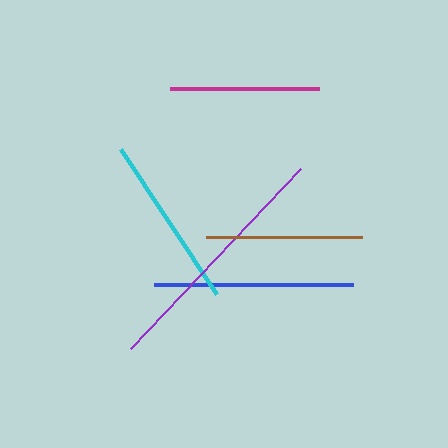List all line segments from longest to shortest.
From longest to shortest: purple, blue, cyan, brown, magenta.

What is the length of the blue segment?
The blue segment is approximately 198 pixels long.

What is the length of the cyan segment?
The cyan segment is approximately 173 pixels long.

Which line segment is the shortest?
The magenta line is the shortest at approximately 149 pixels.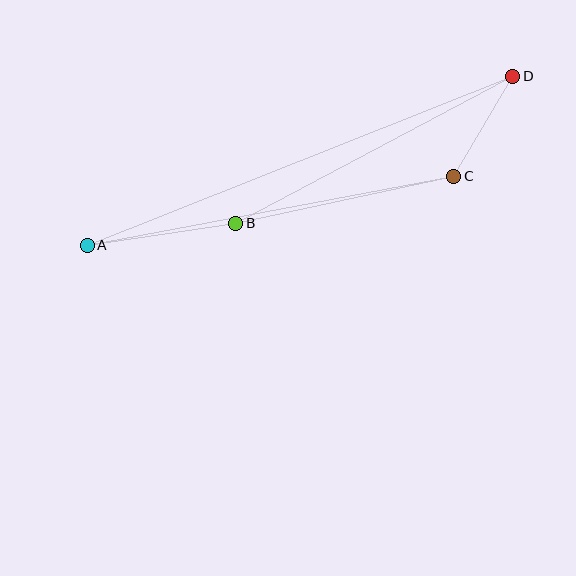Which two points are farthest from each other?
Points A and D are farthest from each other.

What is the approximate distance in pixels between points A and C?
The distance between A and C is approximately 373 pixels.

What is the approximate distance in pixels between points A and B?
The distance between A and B is approximately 150 pixels.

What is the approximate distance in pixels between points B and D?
The distance between B and D is approximately 313 pixels.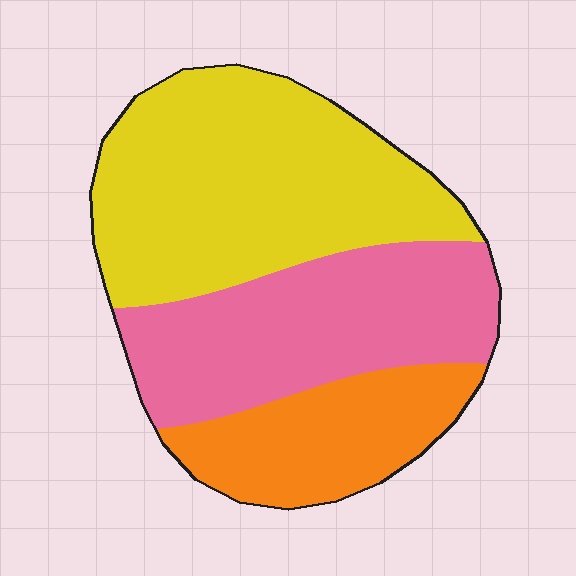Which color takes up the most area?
Yellow, at roughly 45%.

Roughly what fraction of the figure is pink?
Pink takes up about one third (1/3) of the figure.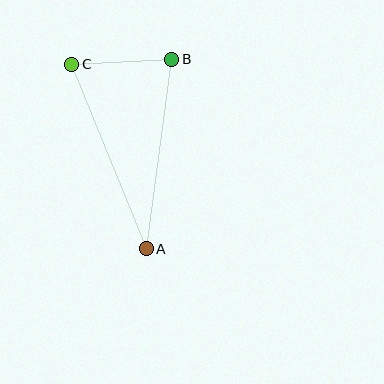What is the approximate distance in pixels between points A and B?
The distance between A and B is approximately 191 pixels.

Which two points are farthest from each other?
Points A and C are farthest from each other.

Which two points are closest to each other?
Points B and C are closest to each other.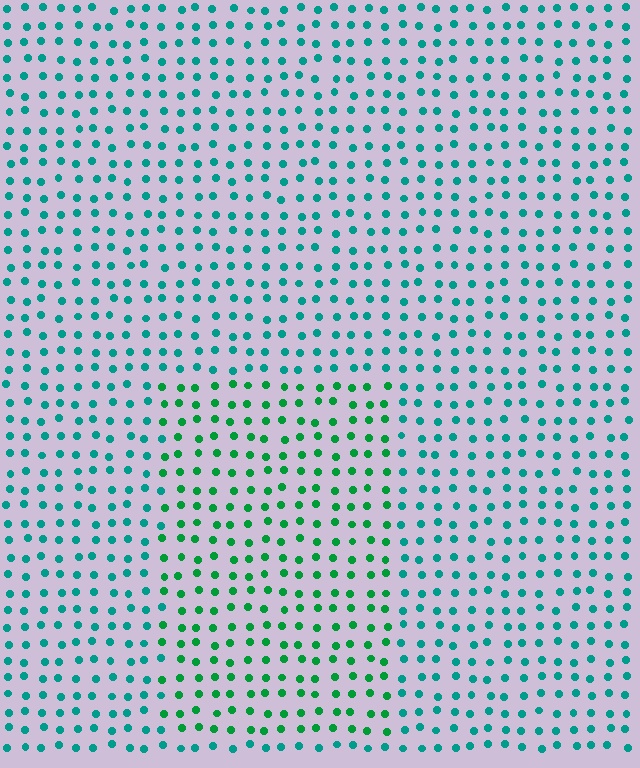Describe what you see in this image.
The image is filled with small teal elements in a uniform arrangement. A rectangle-shaped region is visible where the elements are tinted to a slightly different hue, forming a subtle color boundary.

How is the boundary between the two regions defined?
The boundary is defined purely by a slight shift in hue (about 33 degrees). Spacing, size, and orientation are identical on both sides.